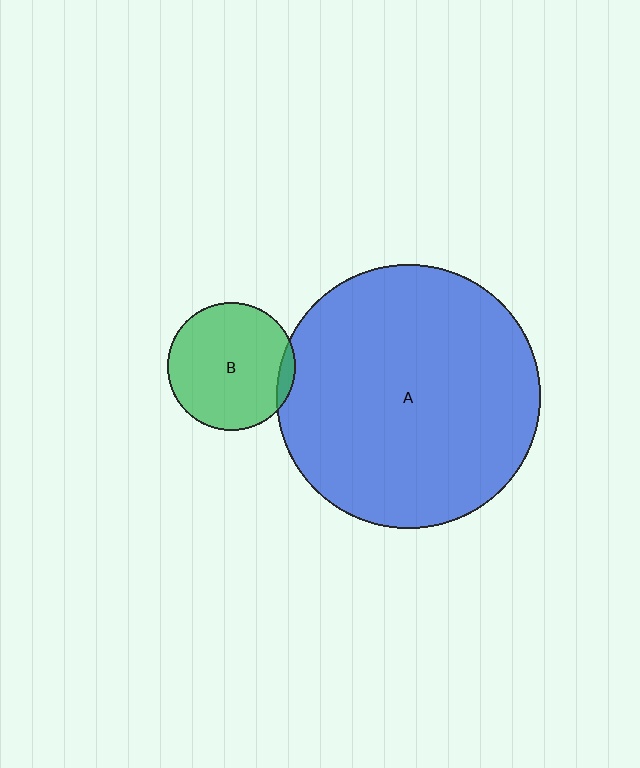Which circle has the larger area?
Circle A (blue).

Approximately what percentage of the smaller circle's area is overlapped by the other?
Approximately 5%.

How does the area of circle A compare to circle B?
Approximately 4.3 times.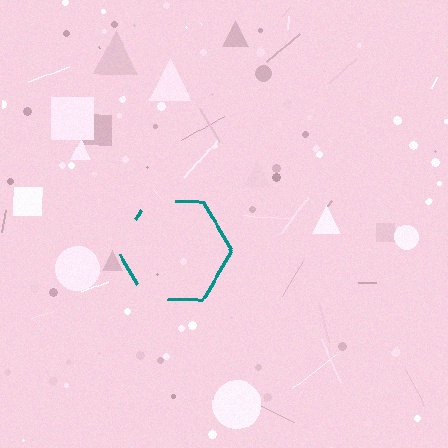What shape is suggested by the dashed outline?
The dashed outline suggests a hexagon.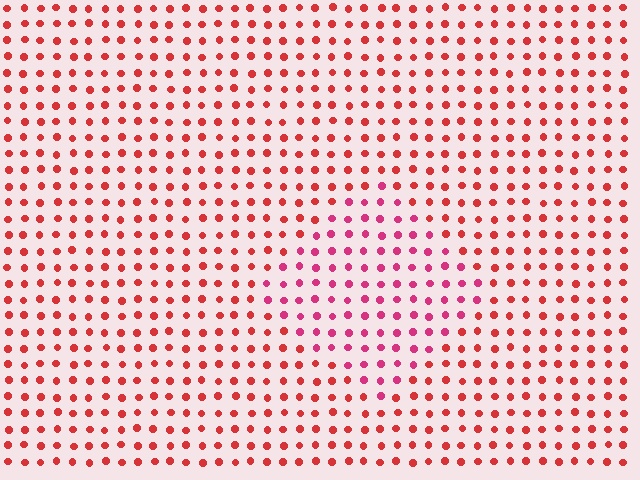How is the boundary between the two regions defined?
The boundary is defined purely by a slight shift in hue (about 28 degrees). Spacing, size, and orientation are identical on both sides.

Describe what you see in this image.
The image is filled with small red elements in a uniform arrangement. A diamond-shaped region is visible where the elements are tinted to a slightly different hue, forming a subtle color boundary.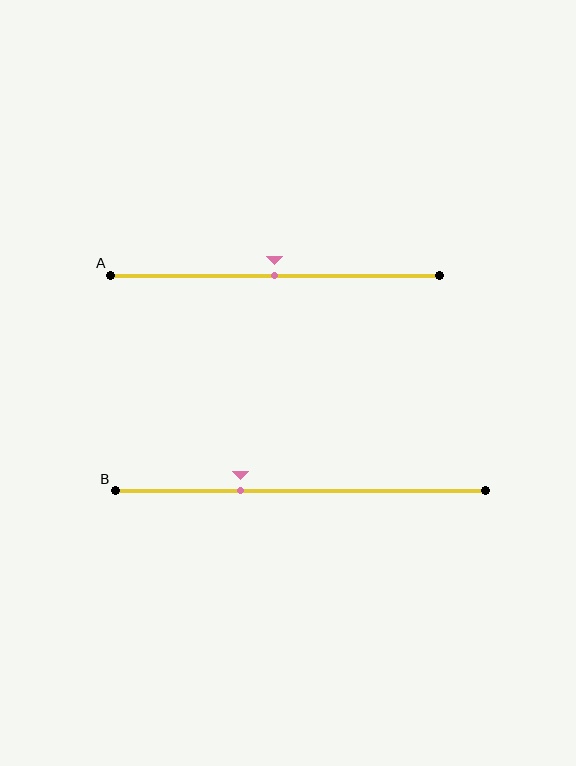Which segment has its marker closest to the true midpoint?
Segment A has its marker closest to the true midpoint.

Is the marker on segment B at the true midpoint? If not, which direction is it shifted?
No, the marker on segment B is shifted to the left by about 16% of the segment length.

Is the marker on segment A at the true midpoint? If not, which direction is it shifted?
Yes, the marker on segment A is at the true midpoint.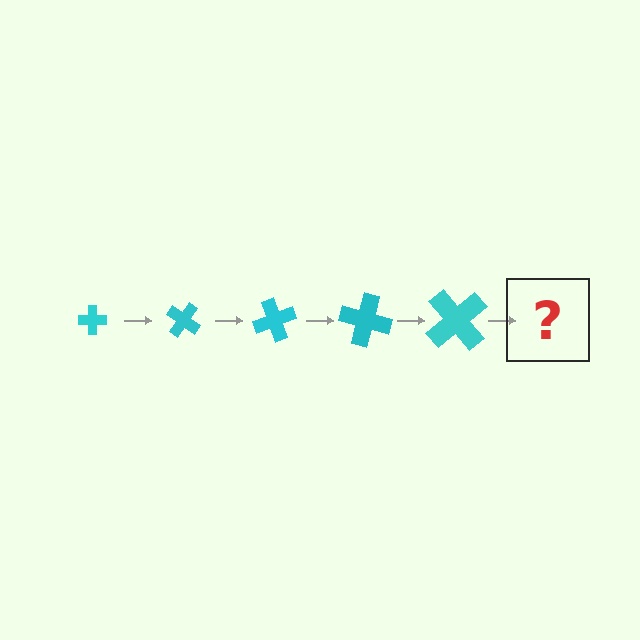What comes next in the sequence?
The next element should be a cross, larger than the previous one and rotated 175 degrees from the start.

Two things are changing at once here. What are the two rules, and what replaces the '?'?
The two rules are that the cross grows larger each step and it rotates 35 degrees each step. The '?' should be a cross, larger than the previous one and rotated 175 degrees from the start.